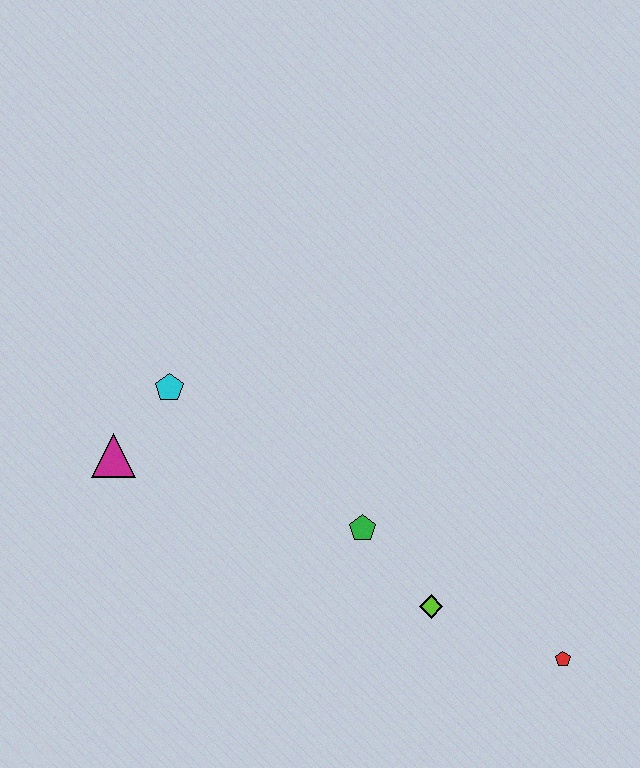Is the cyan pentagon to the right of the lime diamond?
No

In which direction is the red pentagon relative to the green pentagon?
The red pentagon is to the right of the green pentagon.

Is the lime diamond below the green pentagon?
Yes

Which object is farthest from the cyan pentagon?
The red pentagon is farthest from the cyan pentagon.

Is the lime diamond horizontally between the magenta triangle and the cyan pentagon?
No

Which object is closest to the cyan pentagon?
The magenta triangle is closest to the cyan pentagon.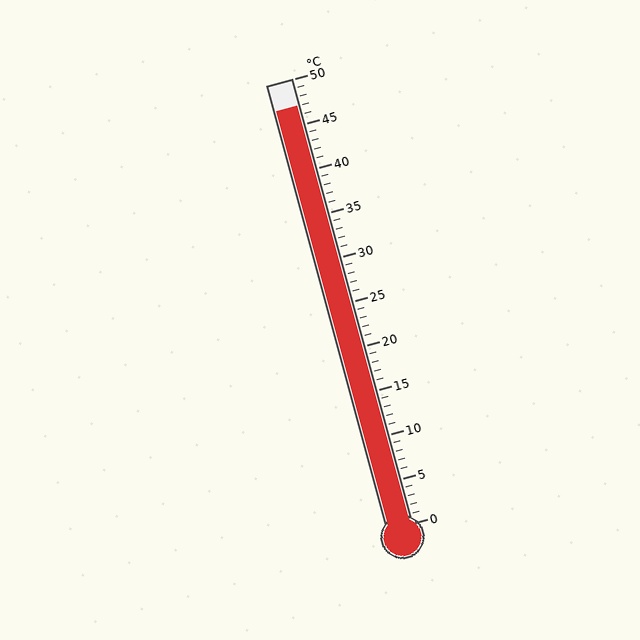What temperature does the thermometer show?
The thermometer shows approximately 47°C.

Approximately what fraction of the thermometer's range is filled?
The thermometer is filled to approximately 95% of its range.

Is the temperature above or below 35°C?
The temperature is above 35°C.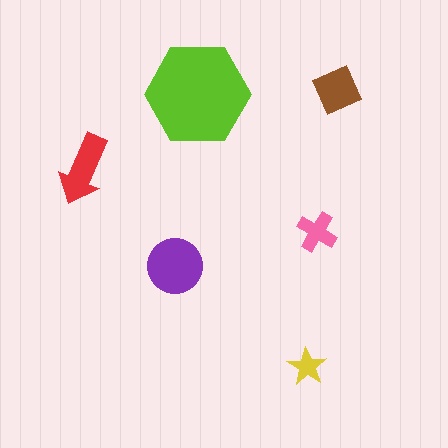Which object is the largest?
The lime hexagon.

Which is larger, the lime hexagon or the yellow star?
The lime hexagon.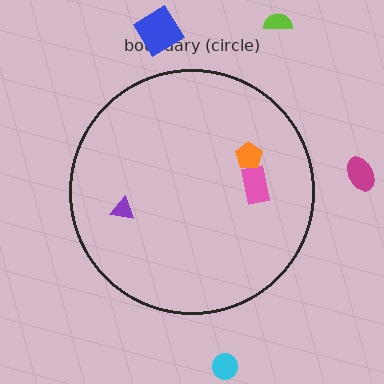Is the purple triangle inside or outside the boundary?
Inside.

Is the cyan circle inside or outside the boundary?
Outside.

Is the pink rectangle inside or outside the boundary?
Inside.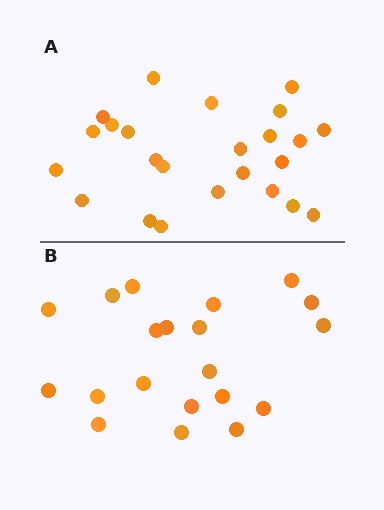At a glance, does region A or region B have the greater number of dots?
Region A (the top region) has more dots.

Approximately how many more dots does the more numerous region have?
Region A has about 4 more dots than region B.